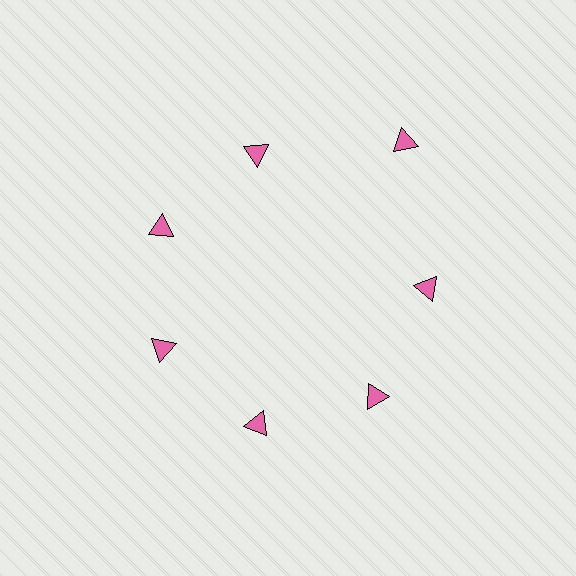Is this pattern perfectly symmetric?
No. The 7 pink triangles are arranged in a ring, but one element near the 1 o'clock position is pushed outward from the center, breaking the 7-fold rotational symmetry.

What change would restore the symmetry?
The symmetry would be restored by moving it inward, back onto the ring so that all 7 triangles sit at equal angles and equal distance from the center.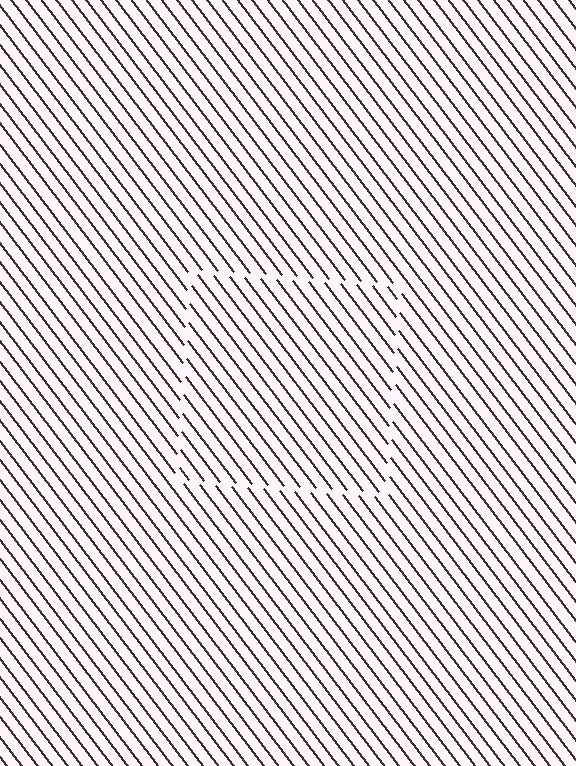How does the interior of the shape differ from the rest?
The interior of the shape contains the same grating, shifted by half a period — the contour is defined by the phase discontinuity where line-ends from the inner and outer gratings abut.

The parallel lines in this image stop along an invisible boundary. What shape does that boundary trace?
An illusory square. The interior of the shape contains the same grating, shifted by half a period — the contour is defined by the phase discontinuity where line-ends from the inner and outer gratings abut.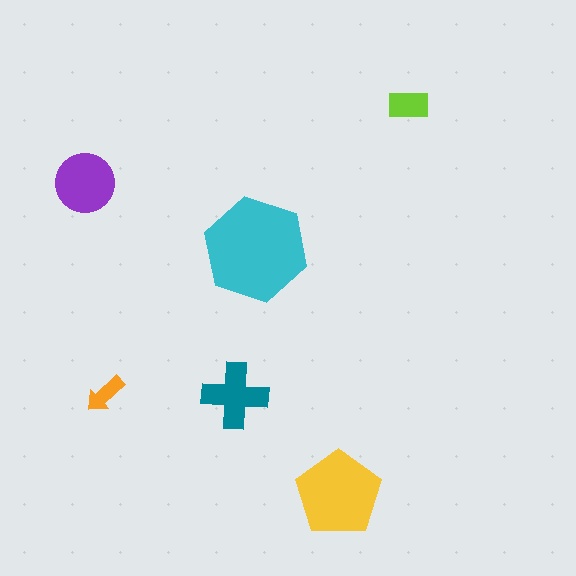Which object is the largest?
The cyan hexagon.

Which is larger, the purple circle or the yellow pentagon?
The yellow pentagon.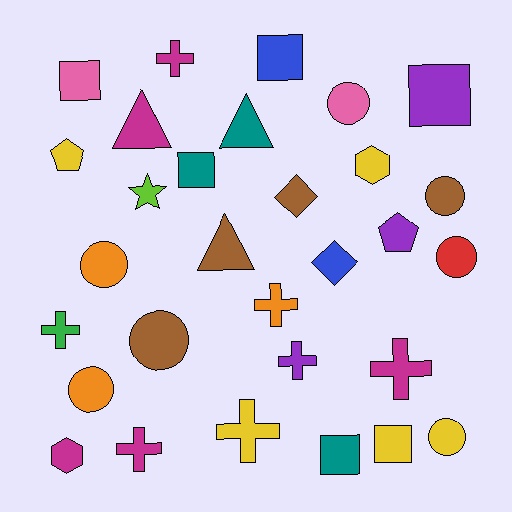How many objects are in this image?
There are 30 objects.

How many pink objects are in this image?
There are 2 pink objects.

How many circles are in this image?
There are 7 circles.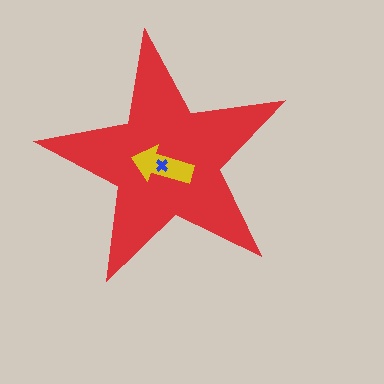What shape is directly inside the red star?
The yellow arrow.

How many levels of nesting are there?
3.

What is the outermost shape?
The red star.